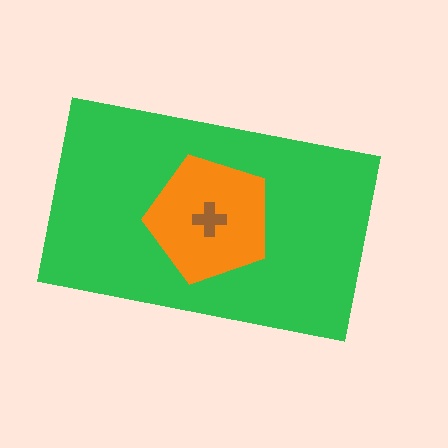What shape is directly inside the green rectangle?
The orange pentagon.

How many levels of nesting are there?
3.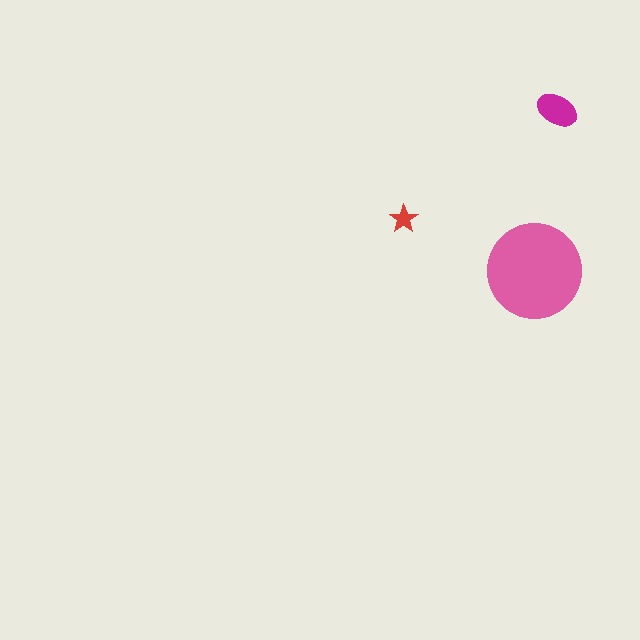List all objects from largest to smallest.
The pink circle, the magenta ellipse, the red star.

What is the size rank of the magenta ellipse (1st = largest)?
2nd.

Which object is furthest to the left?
The red star is leftmost.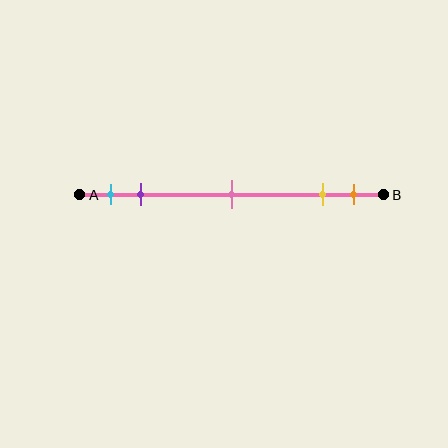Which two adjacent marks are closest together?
The yellow and orange marks are the closest adjacent pair.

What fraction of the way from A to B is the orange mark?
The orange mark is approximately 90% (0.9) of the way from A to B.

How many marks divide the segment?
There are 5 marks dividing the segment.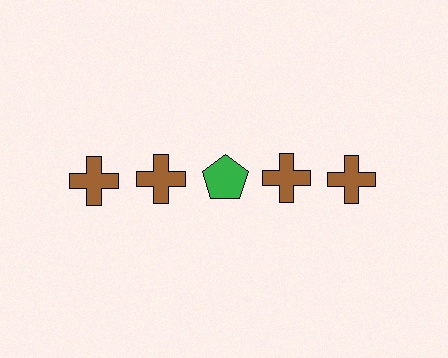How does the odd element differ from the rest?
It differs in both color (green instead of brown) and shape (pentagon instead of cross).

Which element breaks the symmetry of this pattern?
The green pentagon in the top row, center column breaks the symmetry. All other shapes are brown crosses.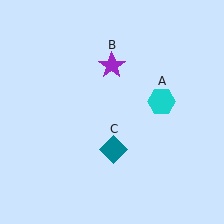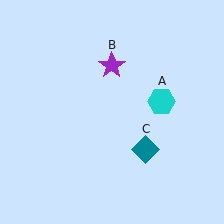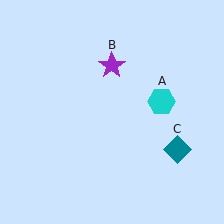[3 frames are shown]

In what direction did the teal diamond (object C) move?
The teal diamond (object C) moved right.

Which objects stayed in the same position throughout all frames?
Cyan hexagon (object A) and purple star (object B) remained stationary.